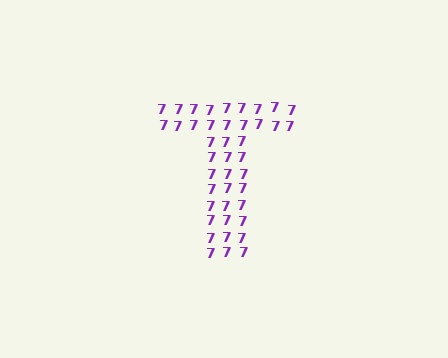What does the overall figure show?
The overall figure shows the letter T.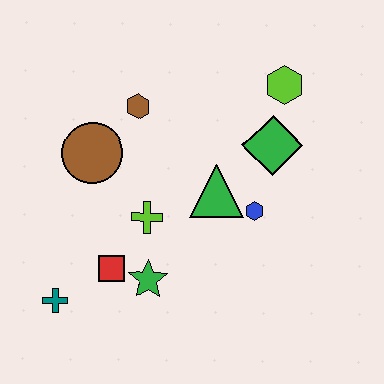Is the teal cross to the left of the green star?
Yes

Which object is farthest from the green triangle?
The teal cross is farthest from the green triangle.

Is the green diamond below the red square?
No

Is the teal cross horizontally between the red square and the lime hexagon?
No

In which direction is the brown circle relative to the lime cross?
The brown circle is above the lime cross.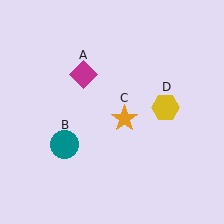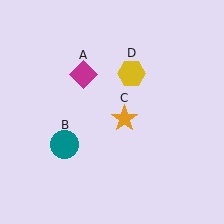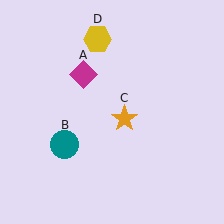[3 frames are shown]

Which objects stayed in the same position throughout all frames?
Magenta diamond (object A) and teal circle (object B) and orange star (object C) remained stationary.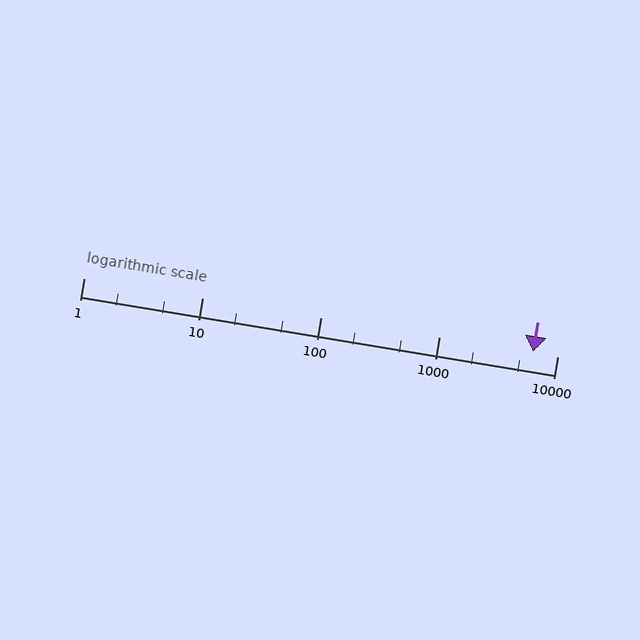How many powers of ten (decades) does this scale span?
The scale spans 4 decades, from 1 to 10000.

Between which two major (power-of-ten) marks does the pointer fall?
The pointer is between 1000 and 10000.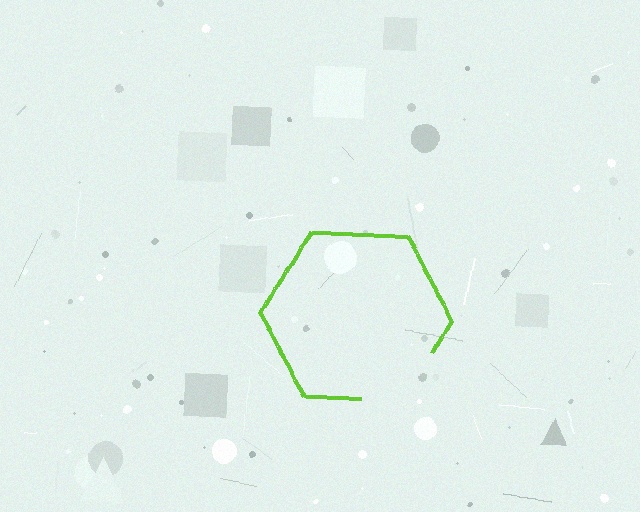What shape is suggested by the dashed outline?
The dashed outline suggests a hexagon.